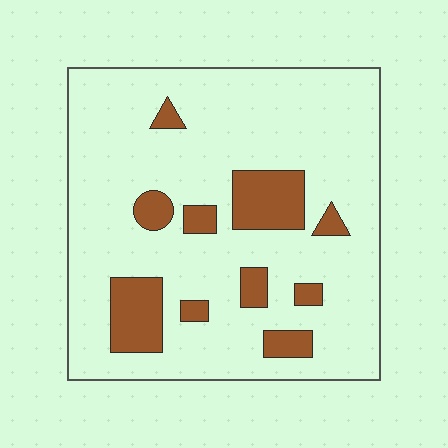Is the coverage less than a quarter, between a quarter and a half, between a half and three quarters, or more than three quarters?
Less than a quarter.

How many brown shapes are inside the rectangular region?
10.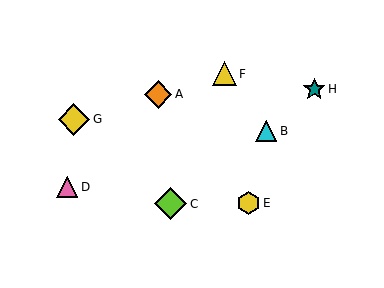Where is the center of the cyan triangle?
The center of the cyan triangle is at (266, 131).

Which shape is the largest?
The lime diamond (labeled C) is the largest.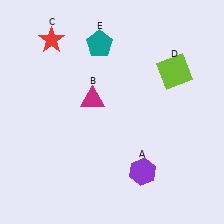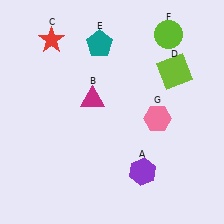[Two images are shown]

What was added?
A lime circle (F), a pink hexagon (G) were added in Image 2.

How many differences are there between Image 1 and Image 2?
There are 2 differences between the two images.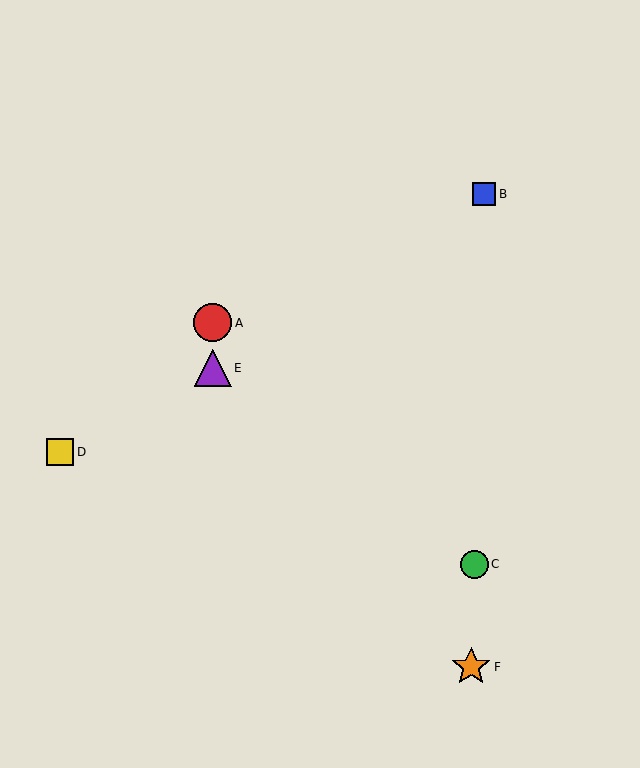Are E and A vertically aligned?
Yes, both are at x≈213.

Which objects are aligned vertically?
Objects A, E are aligned vertically.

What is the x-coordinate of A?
Object A is at x≈213.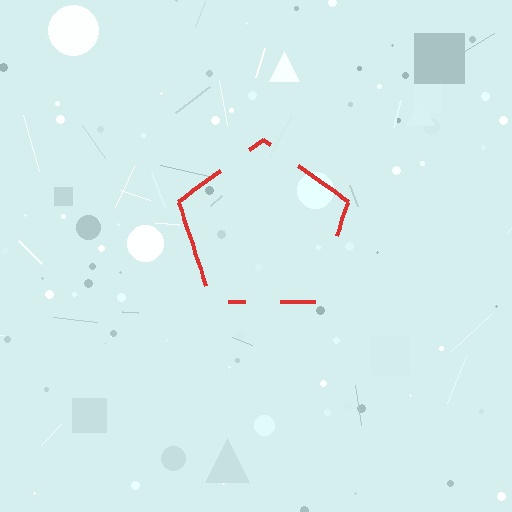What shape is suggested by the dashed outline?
The dashed outline suggests a pentagon.